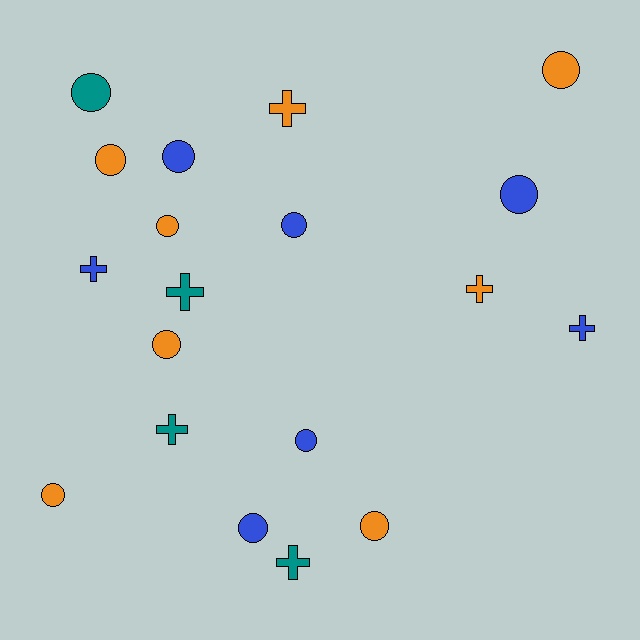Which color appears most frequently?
Orange, with 8 objects.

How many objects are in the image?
There are 19 objects.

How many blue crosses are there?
There are 2 blue crosses.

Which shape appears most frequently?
Circle, with 12 objects.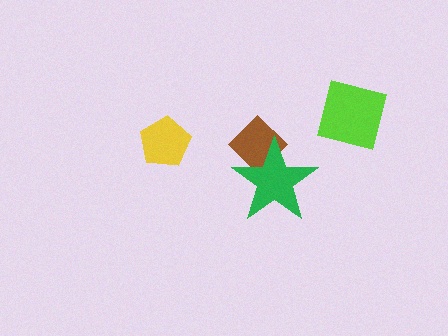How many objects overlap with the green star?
1 object overlaps with the green star.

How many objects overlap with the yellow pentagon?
0 objects overlap with the yellow pentagon.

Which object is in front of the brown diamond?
The green star is in front of the brown diamond.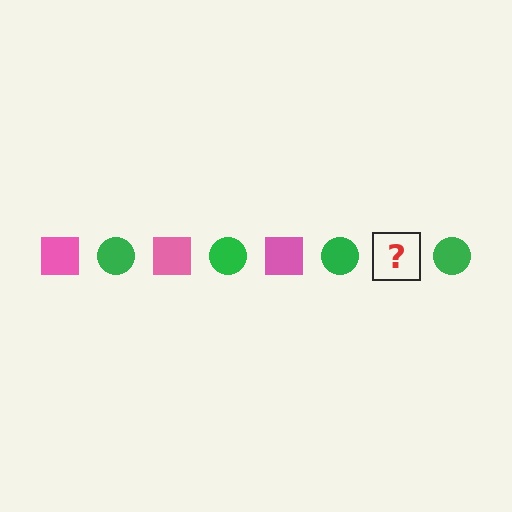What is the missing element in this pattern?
The missing element is a pink square.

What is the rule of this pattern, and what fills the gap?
The rule is that the pattern alternates between pink square and green circle. The gap should be filled with a pink square.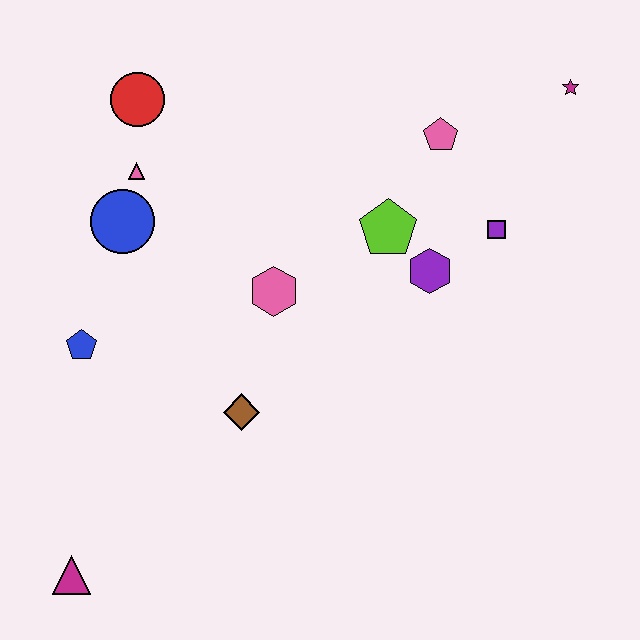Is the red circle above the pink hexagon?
Yes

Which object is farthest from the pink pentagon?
The magenta triangle is farthest from the pink pentagon.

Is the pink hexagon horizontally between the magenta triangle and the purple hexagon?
Yes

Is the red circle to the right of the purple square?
No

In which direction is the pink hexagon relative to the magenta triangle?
The pink hexagon is above the magenta triangle.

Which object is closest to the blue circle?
The pink triangle is closest to the blue circle.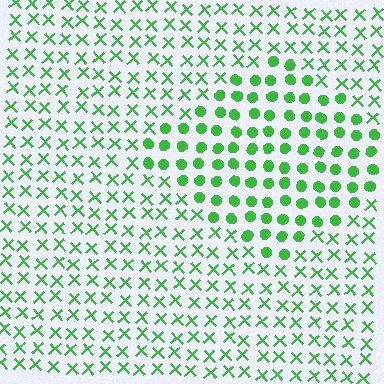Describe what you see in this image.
The image is filled with small green elements arranged in a uniform grid. A diamond-shaped region contains circles, while the surrounding area contains X marks. The boundary is defined purely by the change in element shape.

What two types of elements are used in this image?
The image uses circles inside the diamond region and X marks outside it.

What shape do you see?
I see a diamond.